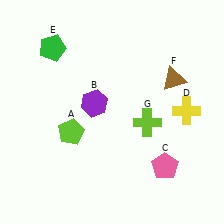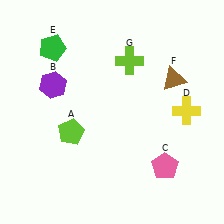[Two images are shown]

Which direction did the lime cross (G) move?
The lime cross (G) moved up.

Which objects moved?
The objects that moved are: the purple hexagon (B), the lime cross (G).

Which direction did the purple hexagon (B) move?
The purple hexagon (B) moved left.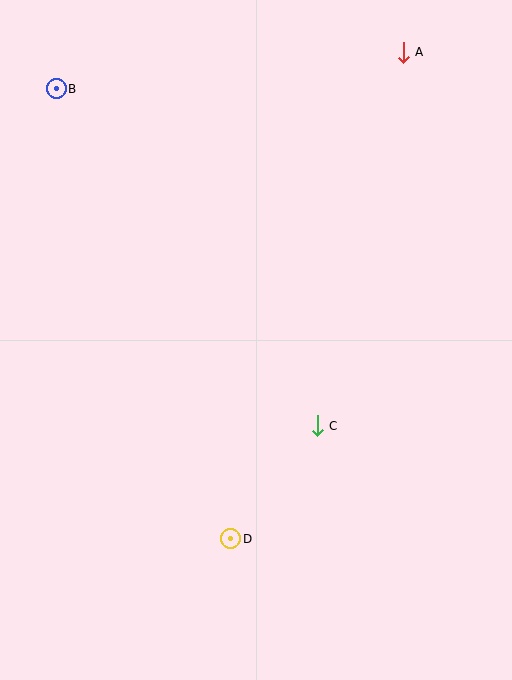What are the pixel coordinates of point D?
Point D is at (231, 539).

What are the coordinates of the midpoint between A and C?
The midpoint between A and C is at (360, 239).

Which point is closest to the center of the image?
Point C at (317, 426) is closest to the center.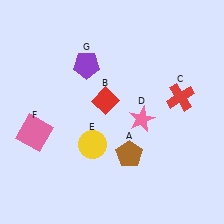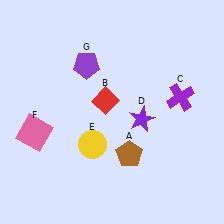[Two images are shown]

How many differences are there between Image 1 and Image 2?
There are 2 differences between the two images.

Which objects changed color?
C changed from red to purple. D changed from pink to purple.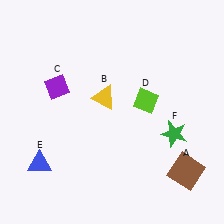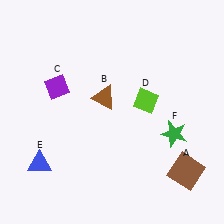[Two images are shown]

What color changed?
The triangle (B) changed from yellow in Image 1 to brown in Image 2.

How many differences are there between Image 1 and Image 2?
There is 1 difference between the two images.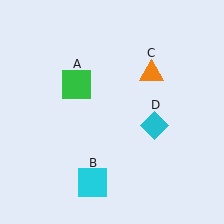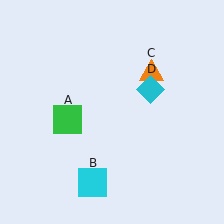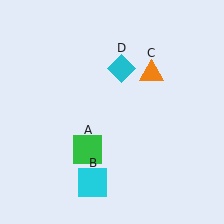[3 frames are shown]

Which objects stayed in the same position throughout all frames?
Cyan square (object B) and orange triangle (object C) remained stationary.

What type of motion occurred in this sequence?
The green square (object A), cyan diamond (object D) rotated counterclockwise around the center of the scene.